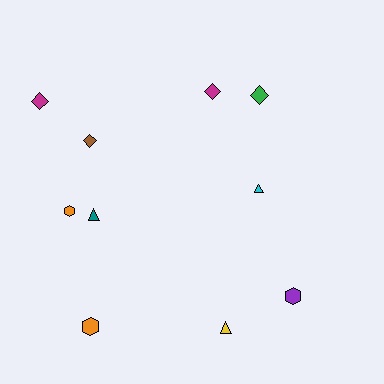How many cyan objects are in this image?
There is 1 cyan object.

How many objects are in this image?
There are 10 objects.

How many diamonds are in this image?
There are 4 diamonds.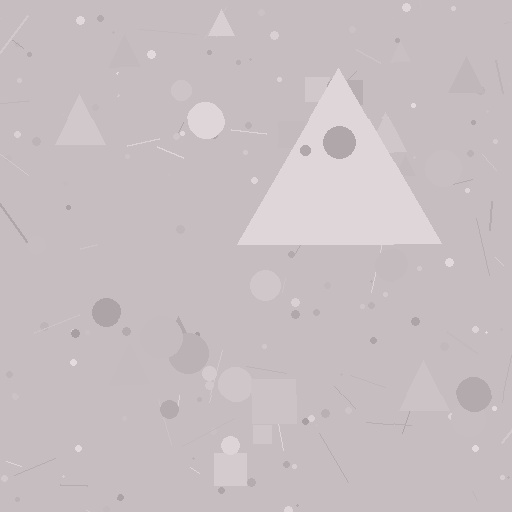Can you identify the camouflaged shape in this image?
The camouflaged shape is a triangle.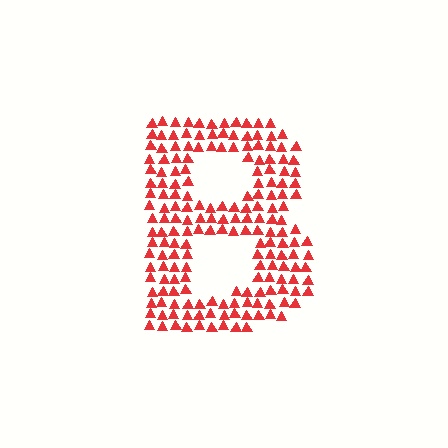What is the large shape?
The large shape is the letter B.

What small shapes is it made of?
It is made of small triangles.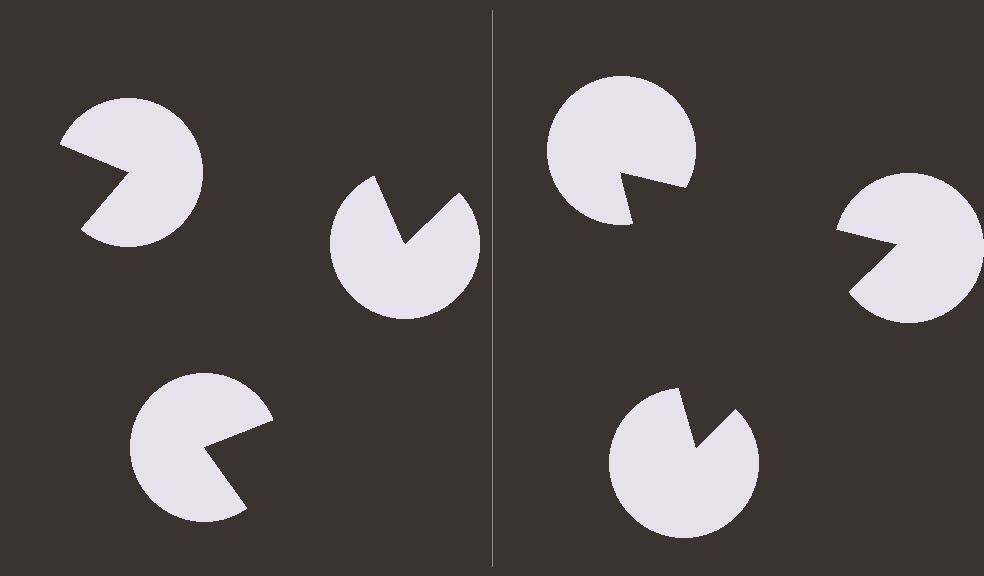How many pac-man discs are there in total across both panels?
6 — 3 on each side.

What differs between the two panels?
The pac-man discs are positioned identically on both sides; only the wedge orientations differ. On the right they align to a triangle; on the left they are misaligned.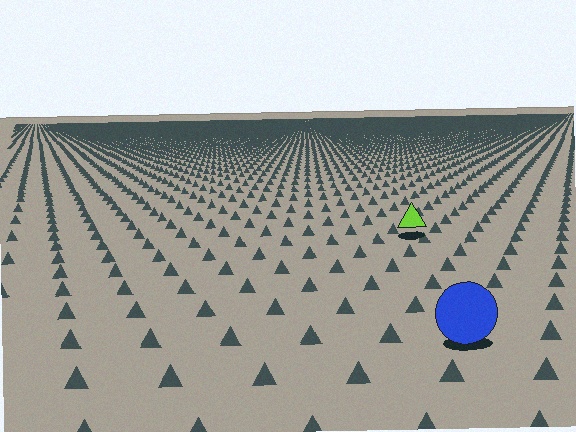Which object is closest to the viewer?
The blue circle is closest. The texture marks near it are larger and more spread out.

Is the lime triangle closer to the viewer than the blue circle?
No. The blue circle is closer — you can tell from the texture gradient: the ground texture is coarser near it.